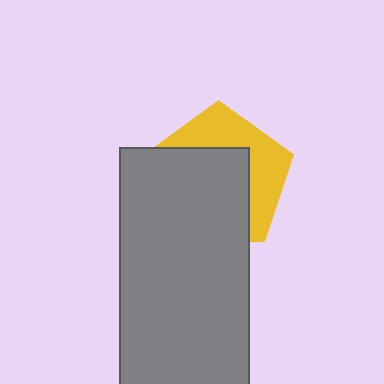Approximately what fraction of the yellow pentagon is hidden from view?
Roughly 59% of the yellow pentagon is hidden behind the gray rectangle.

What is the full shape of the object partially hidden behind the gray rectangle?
The partially hidden object is a yellow pentagon.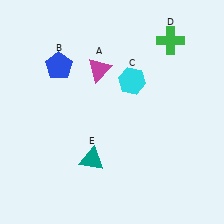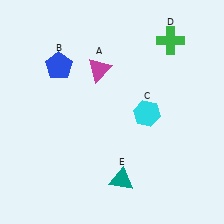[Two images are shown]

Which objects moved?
The objects that moved are: the cyan hexagon (C), the teal triangle (E).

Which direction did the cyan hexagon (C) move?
The cyan hexagon (C) moved down.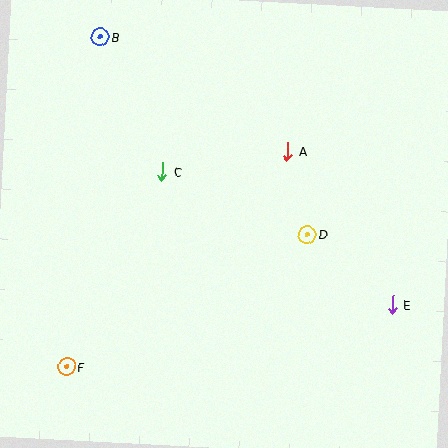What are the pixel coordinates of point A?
Point A is at (288, 152).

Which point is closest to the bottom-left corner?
Point F is closest to the bottom-left corner.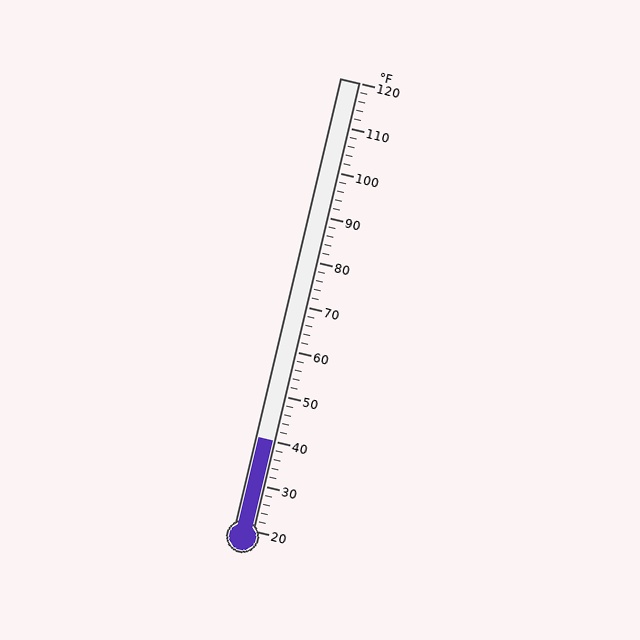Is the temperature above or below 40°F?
The temperature is at 40°F.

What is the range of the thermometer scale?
The thermometer scale ranges from 20°F to 120°F.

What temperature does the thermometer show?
The thermometer shows approximately 40°F.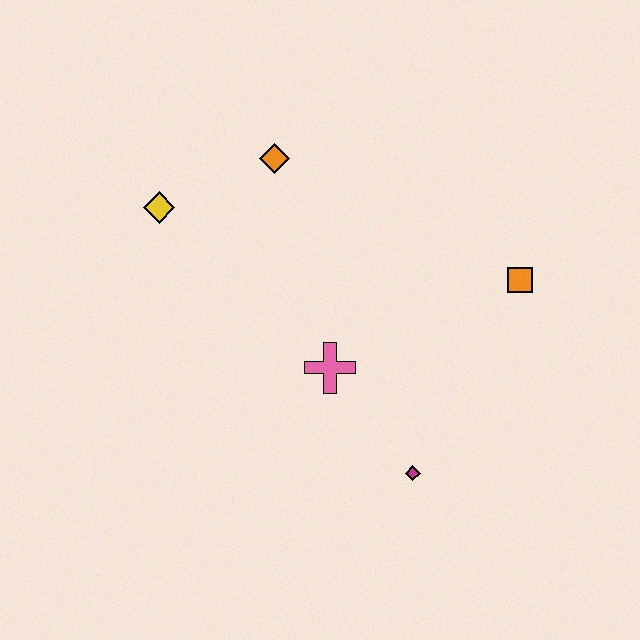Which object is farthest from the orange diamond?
The magenta diamond is farthest from the orange diamond.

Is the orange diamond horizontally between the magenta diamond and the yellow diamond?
Yes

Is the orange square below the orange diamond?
Yes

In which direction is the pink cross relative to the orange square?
The pink cross is to the left of the orange square.